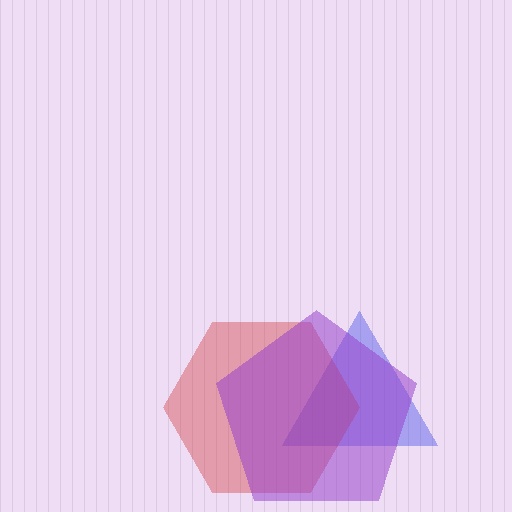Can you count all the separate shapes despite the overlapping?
Yes, there are 3 separate shapes.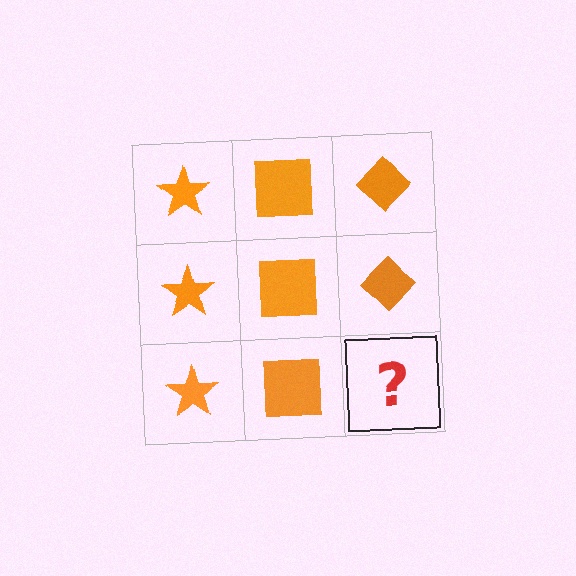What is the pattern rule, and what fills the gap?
The rule is that each column has a consistent shape. The gap should be filled with an orange diamond.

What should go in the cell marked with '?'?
The missing cell should contain an orange diamond.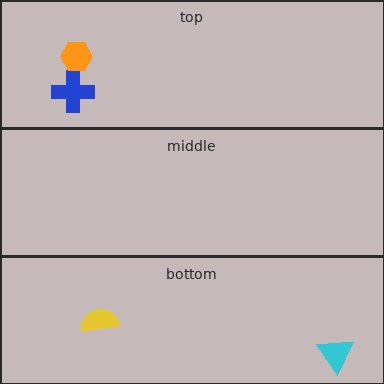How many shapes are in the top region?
2.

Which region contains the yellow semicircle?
The bottom region.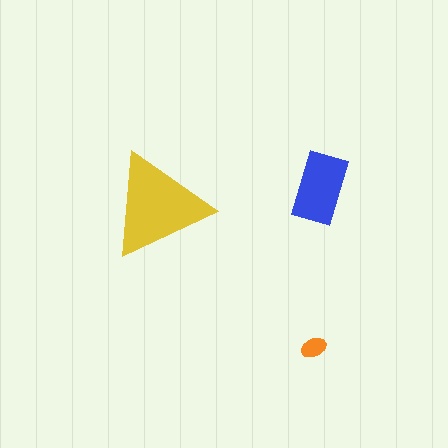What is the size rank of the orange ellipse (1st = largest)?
3rd.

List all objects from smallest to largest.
The orange ellipse, the blue rectangle, the yellow triangle.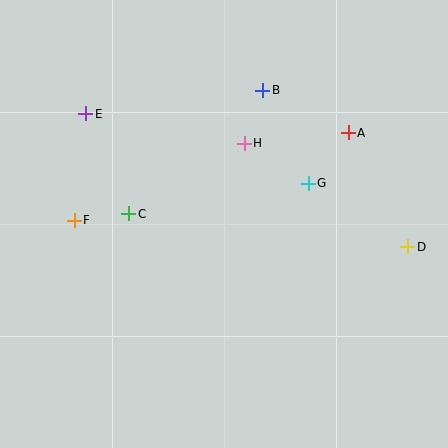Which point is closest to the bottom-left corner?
Point F is closest to the bottom-left corner.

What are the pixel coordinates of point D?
Point D is at (408, 247).